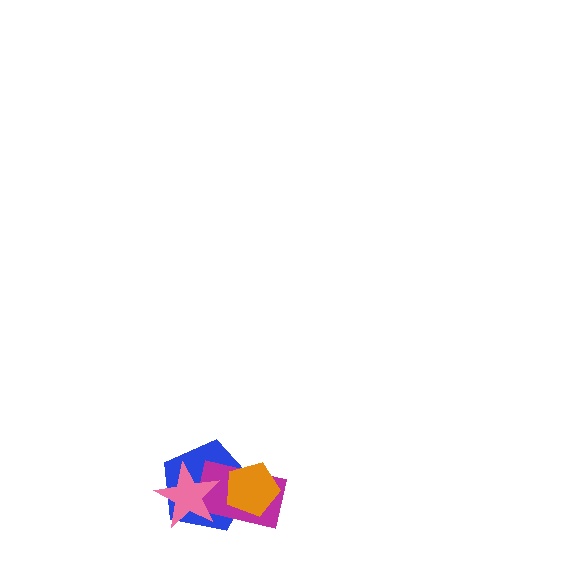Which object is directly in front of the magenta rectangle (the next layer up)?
The pink star is directly in front of the magenta rectangle.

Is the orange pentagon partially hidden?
No, no other shape covers it.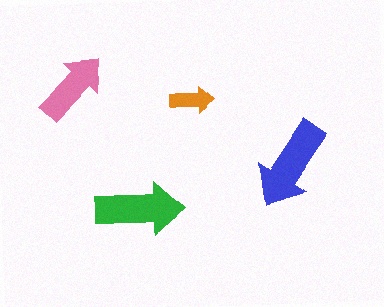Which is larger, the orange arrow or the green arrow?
The green one.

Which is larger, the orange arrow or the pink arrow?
The pink one.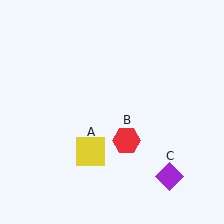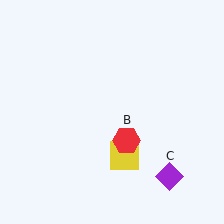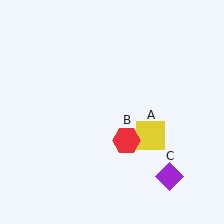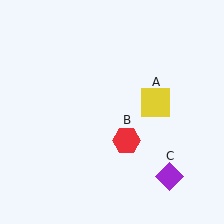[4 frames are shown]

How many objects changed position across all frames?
1 object changed position: yellow square (object A).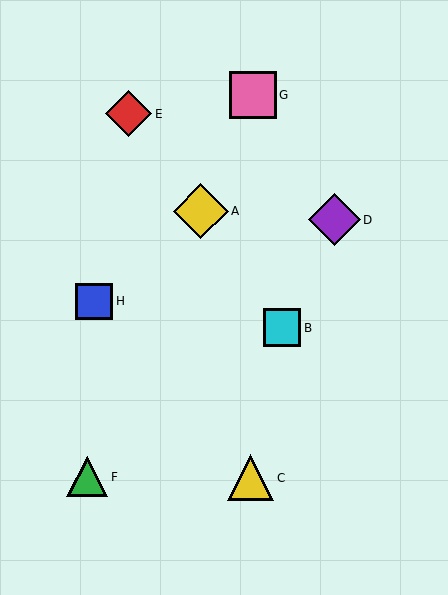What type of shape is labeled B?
Shape B is a cyan square.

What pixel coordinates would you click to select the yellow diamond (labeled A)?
Click at (201, 211) to select the yellow diamond A.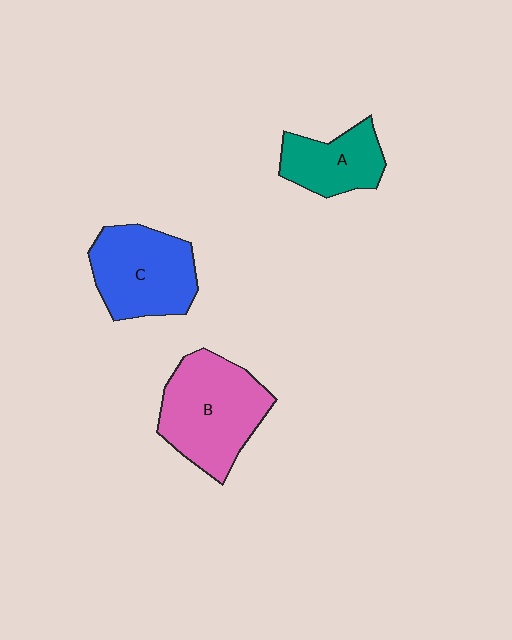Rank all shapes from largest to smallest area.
From largest to smallest: B (pink), C (blue), A (teal).